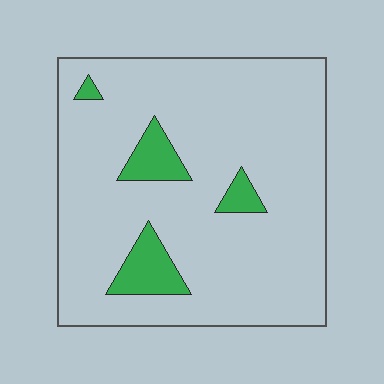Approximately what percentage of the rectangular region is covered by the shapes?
Approximately 10%.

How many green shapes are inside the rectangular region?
4.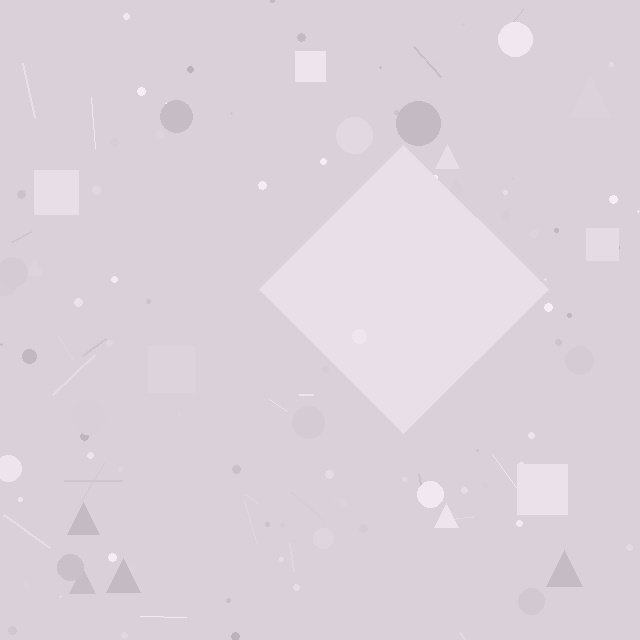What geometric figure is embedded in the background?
A diamond is embedded in the background.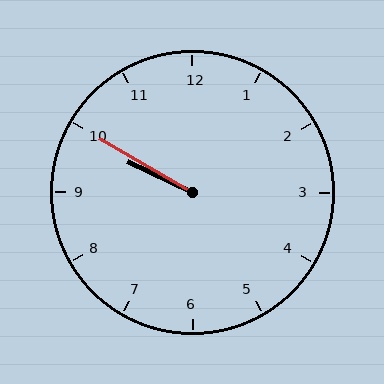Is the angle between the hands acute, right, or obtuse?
It is acute.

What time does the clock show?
9:50.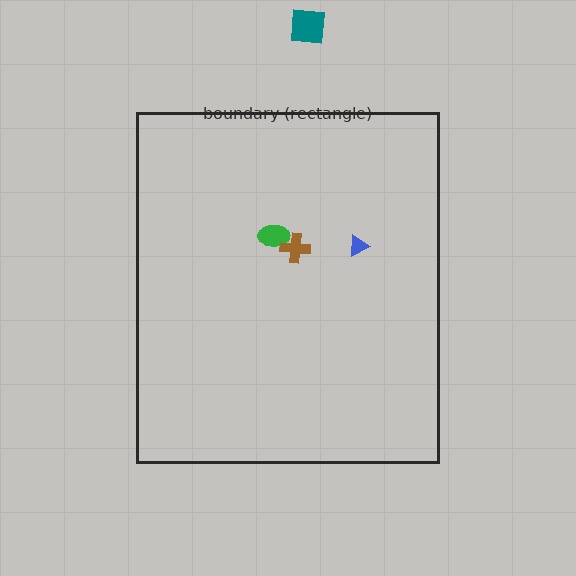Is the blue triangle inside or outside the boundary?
Inside.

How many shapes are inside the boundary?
3 inside, 1 outside.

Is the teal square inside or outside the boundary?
Outside.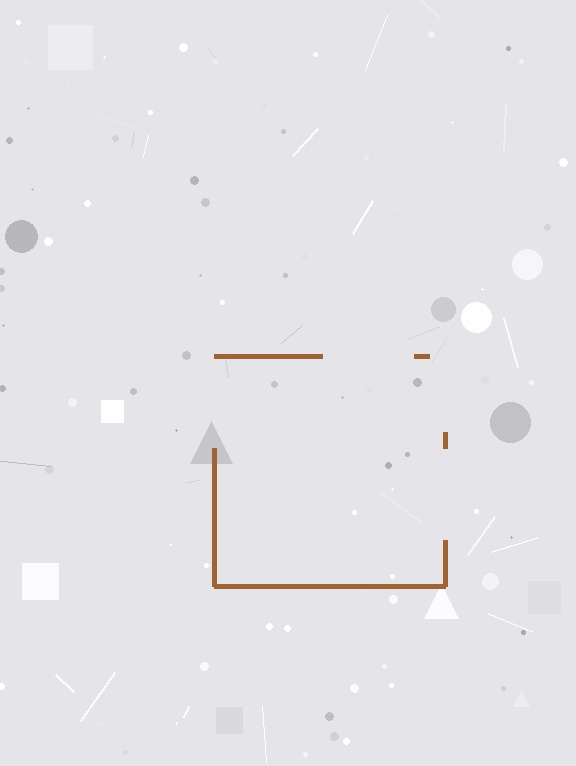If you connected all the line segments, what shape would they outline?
They would outline a square.